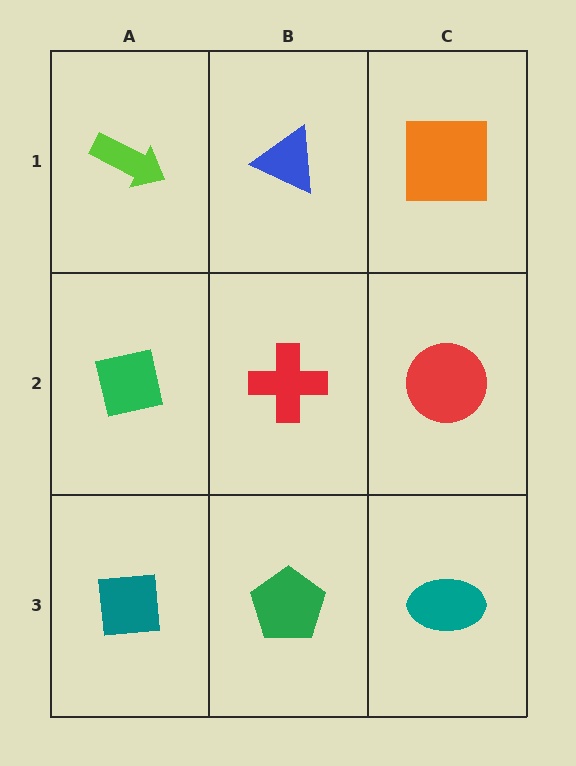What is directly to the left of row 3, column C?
A green pentagon.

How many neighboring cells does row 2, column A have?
3.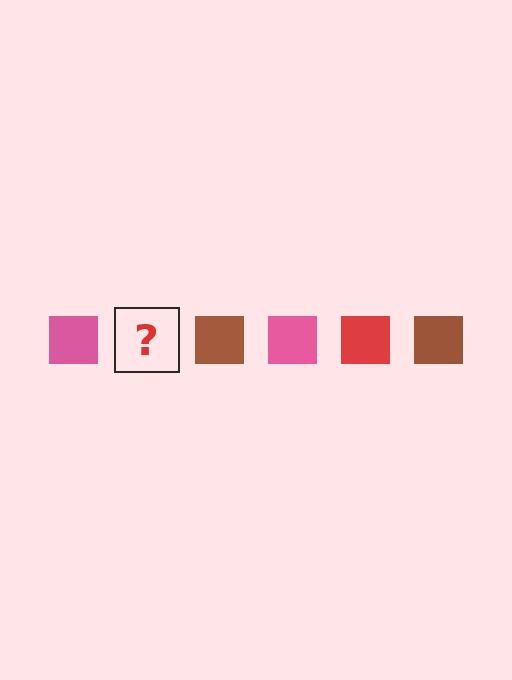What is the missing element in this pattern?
The missing element is a red square.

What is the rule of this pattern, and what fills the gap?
The rule is that the pattern cycles through pink, red, brown squares. The gap should be filled with a red square.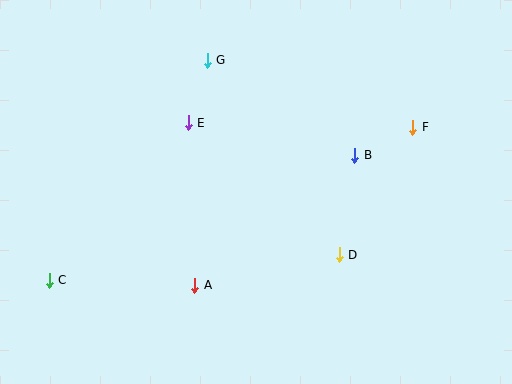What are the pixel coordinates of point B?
Point B is at (355, 155).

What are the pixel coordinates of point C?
Point C is at (49, 280).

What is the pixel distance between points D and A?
The distance between D and A is 148 pixels.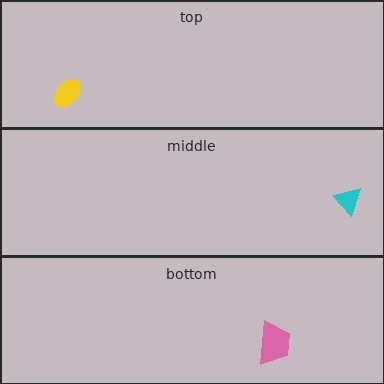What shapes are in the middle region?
The cyan triangle.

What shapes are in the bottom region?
The pink trapezoid.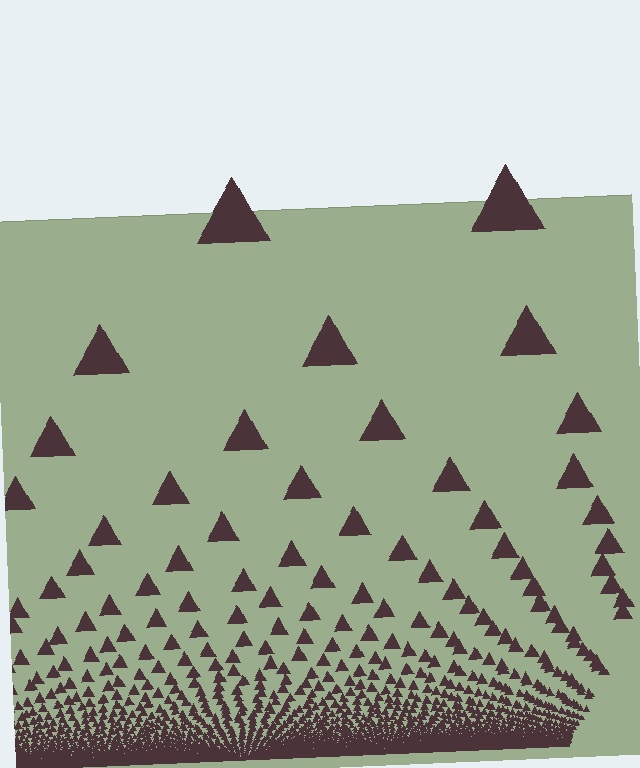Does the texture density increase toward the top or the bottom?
Density increases toward the bottom.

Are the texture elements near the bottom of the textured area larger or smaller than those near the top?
Smaller. The gradient is inverted — elements near the bottom are smaller and denser.